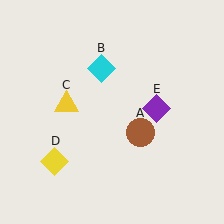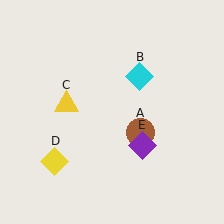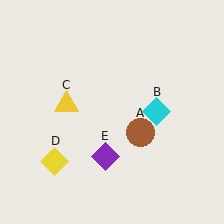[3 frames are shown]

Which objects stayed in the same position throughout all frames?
Brown circle (object A) and yellow triangle (object C) and yellow diamond (object D) remained stationary.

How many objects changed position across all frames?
2 objects changed position: cyan diamond (object B), purple diamond (object E).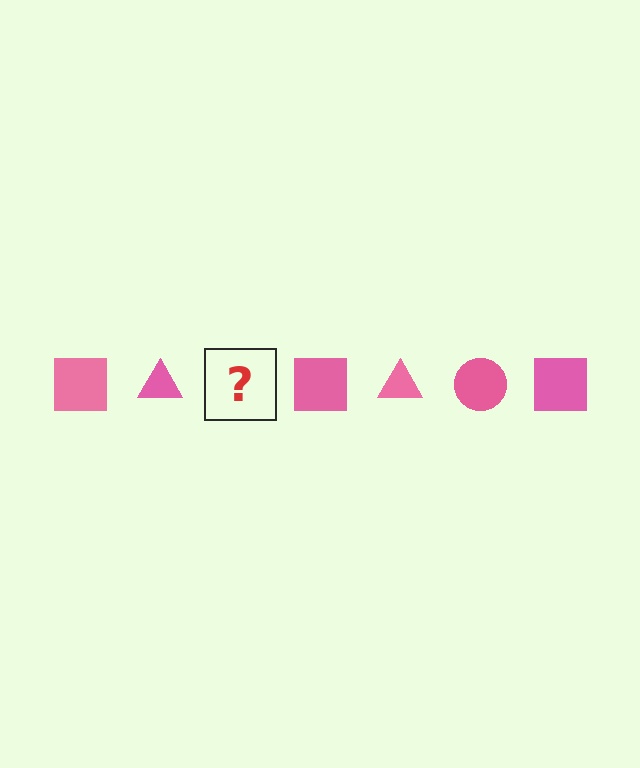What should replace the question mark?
The question mark should be replaced with a pink circle.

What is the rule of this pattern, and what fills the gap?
The rule is that the pattern cycles through square, triangle, circle shapes in pink. The gap should be filled with a pink circle.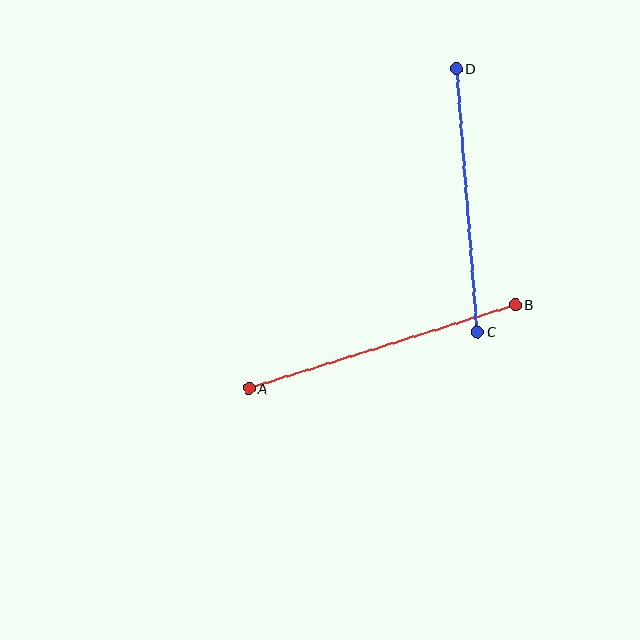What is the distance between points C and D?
The distance is approximately 264 pixels.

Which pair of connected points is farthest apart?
Points A and B are farthest apart.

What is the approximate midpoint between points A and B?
The midpoint is at approximately (382, 346) pixels.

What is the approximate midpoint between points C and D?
The midpoint is at approximately (467, 200) pixels.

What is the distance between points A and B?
The distance is approximately 279 pixels.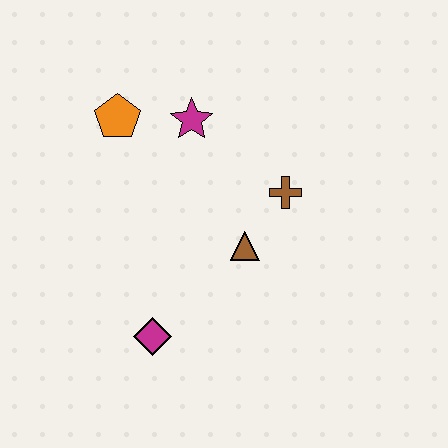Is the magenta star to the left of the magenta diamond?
No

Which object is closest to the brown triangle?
The brown cross is closest to the brown triangle.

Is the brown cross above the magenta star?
No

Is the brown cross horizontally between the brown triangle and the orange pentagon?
No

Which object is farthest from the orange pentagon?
The magenta diamond is farthest from the orange pentagon.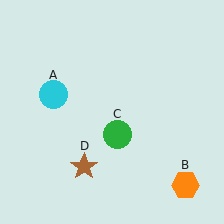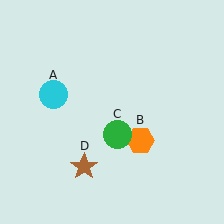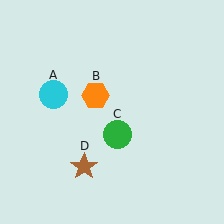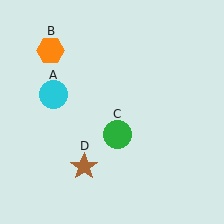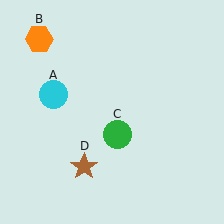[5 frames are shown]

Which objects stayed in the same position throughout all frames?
Cyan circle (object A) and green circle (object C) and brown star (object D) remained stationary.